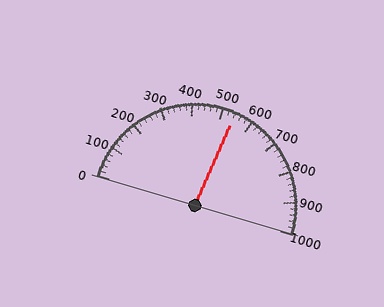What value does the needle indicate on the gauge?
The needle indicates approximately 540.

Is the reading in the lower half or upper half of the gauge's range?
The reading is in the upper half of the range (0 to 1000).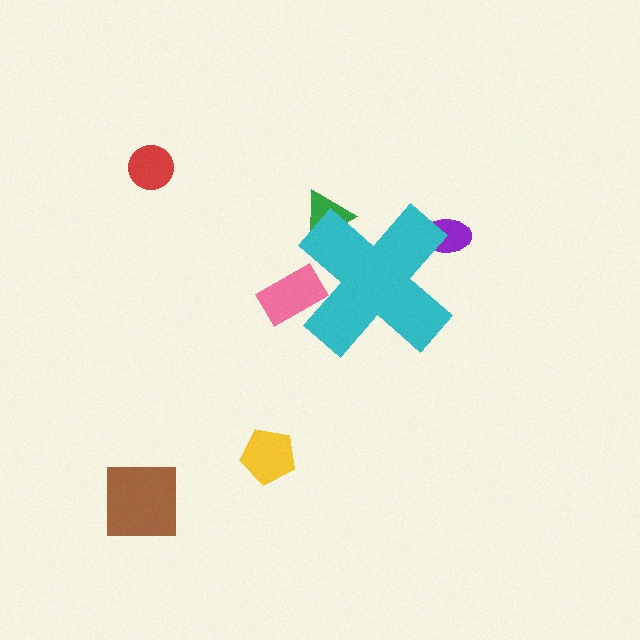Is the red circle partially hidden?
No, the red circle is fully visible.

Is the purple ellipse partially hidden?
Yes, the purple ellipse is partially hidden behind the cyan cross.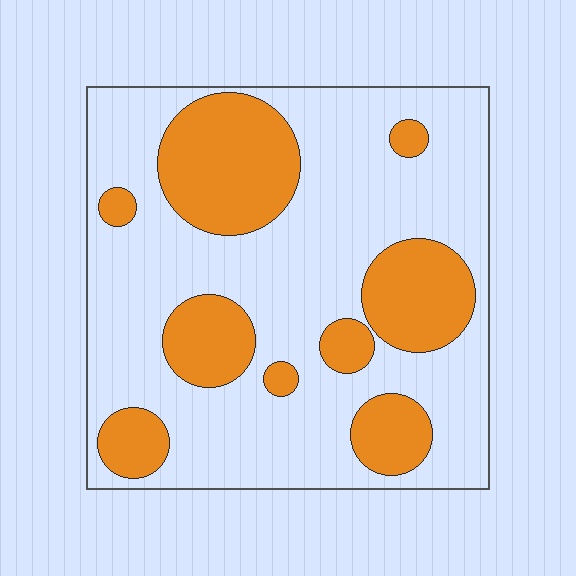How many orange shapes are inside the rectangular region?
9.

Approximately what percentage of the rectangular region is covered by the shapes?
Approximately 30%.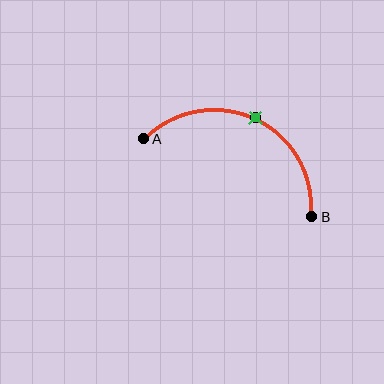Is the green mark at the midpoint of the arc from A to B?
Yes. The green mark lies on the arc at equal arc-length from both A and B — it is the arc midpoint.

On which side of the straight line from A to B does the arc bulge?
The arc bulges above the straight line connecting A and B.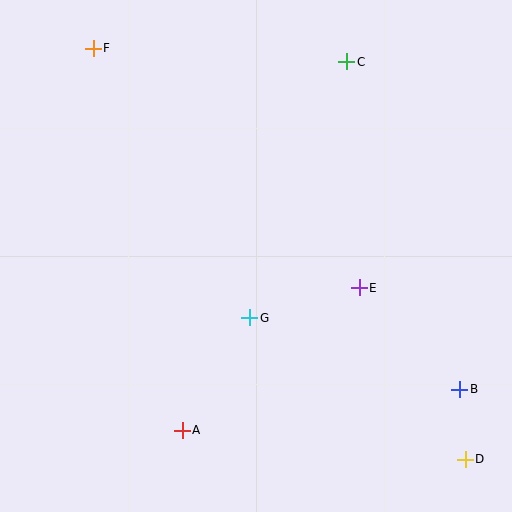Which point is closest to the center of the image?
Point G at (250, 318) is closest to the center.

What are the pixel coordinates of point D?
Point D is at (465, 459).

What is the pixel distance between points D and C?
The distance between D and C is 415 pixels.